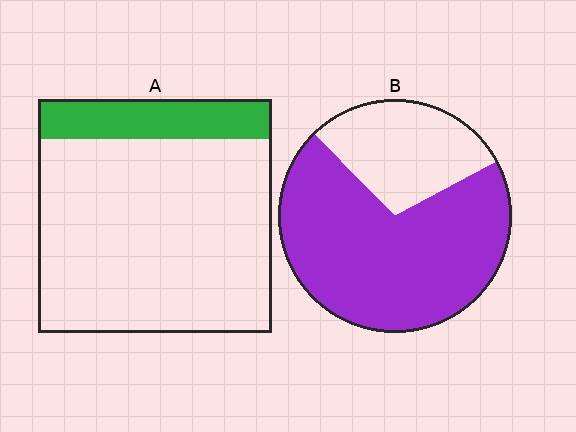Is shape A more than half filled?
No.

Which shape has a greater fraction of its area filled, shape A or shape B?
Shape B.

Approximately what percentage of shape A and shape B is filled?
A is approximately 15% and B is approximately 70%.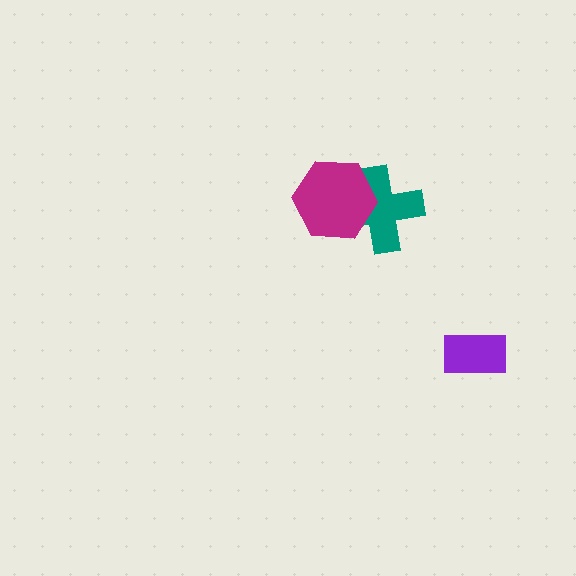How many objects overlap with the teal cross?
1 object overlaps with the teal cross.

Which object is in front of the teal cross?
The magenta hexagon is in front of the teal cross.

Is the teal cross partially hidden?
Yes, it is partially covered by another shape.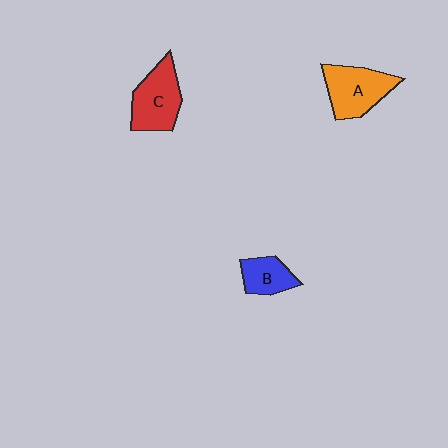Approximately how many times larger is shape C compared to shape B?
Approximately 1.6 times.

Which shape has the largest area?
Shape A (orange).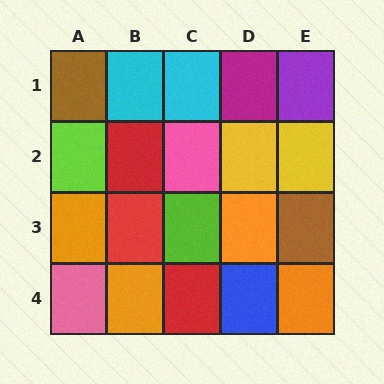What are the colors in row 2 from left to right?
Lime, red, pink, yellow, yellow.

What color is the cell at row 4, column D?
Blue.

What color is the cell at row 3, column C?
Lime.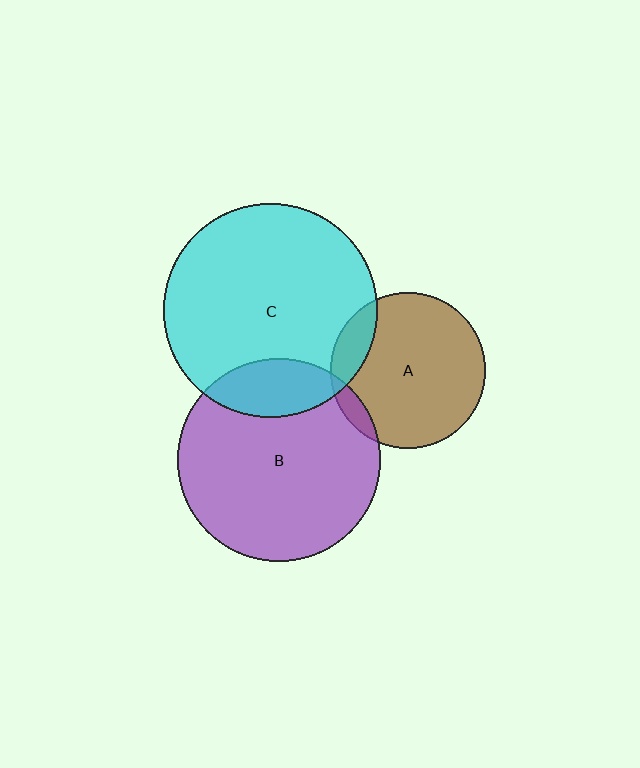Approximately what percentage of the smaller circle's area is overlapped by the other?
Approximately 15%.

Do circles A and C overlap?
Yes.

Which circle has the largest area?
Circle C (cyan).